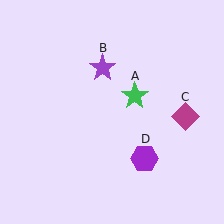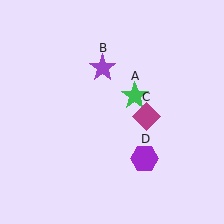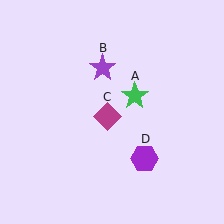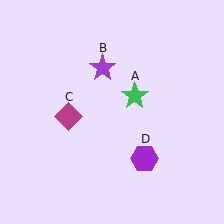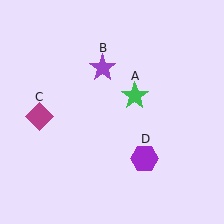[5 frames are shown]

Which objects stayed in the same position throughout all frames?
Green star (object A) and purple star (object B) and purple hexagon (object D) remained stationary.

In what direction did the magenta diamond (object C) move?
The magenta diamond (object C) moved left.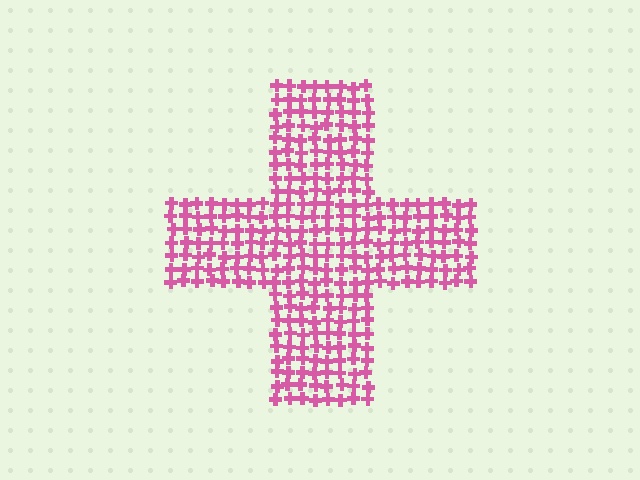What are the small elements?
The small elements are crosses.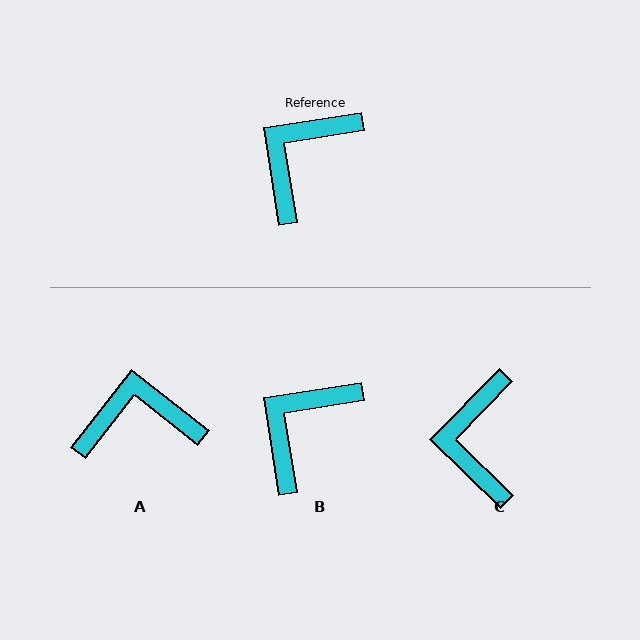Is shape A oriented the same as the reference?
No, it is off by about 47 degrees.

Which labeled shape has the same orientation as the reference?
B.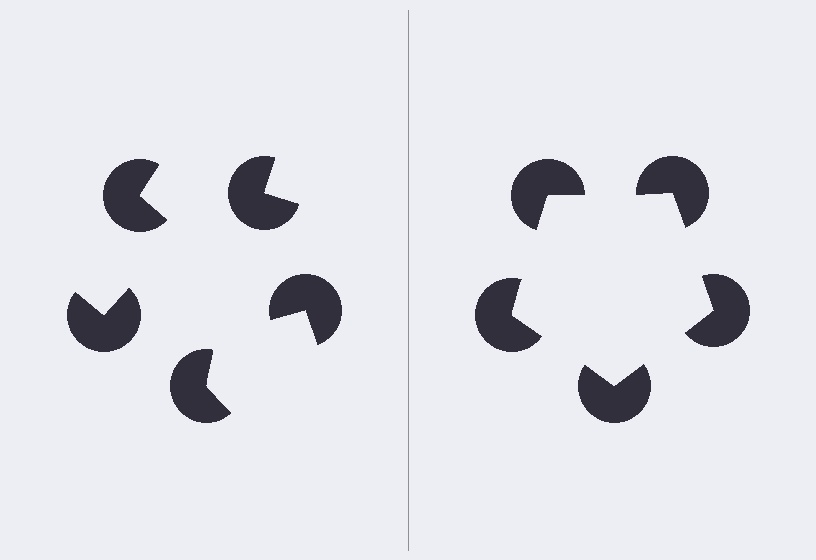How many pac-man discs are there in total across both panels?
10 — 5 on each side.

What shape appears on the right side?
An illusory pentagon.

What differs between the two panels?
The pac-man discs are positioned identically on both sides; only the wedge orientations differ. On the right they align to a pentagon; on the left they are misaligned.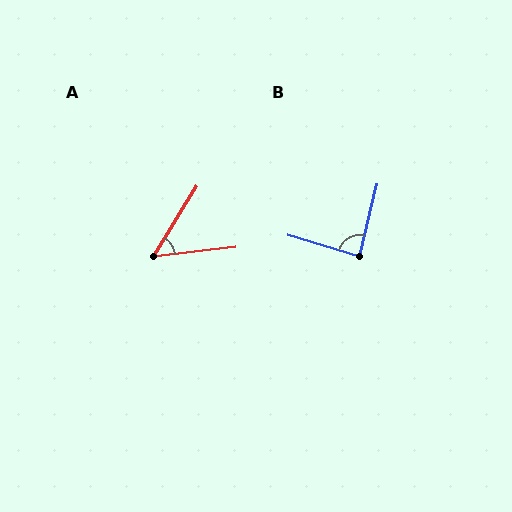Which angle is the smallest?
A, at approximately 52 degrees.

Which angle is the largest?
B, at approximately 87 degrees.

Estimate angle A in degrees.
Approximately 52 degrees.